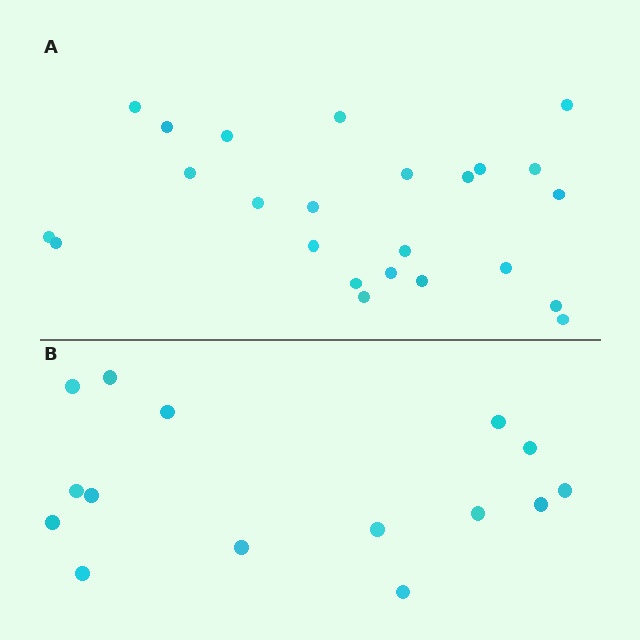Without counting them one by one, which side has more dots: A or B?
Region A (the top region) has more dots.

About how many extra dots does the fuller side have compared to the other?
Region A has roughly 8 or so more dots than region B.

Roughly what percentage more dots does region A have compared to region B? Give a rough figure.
About 60% more.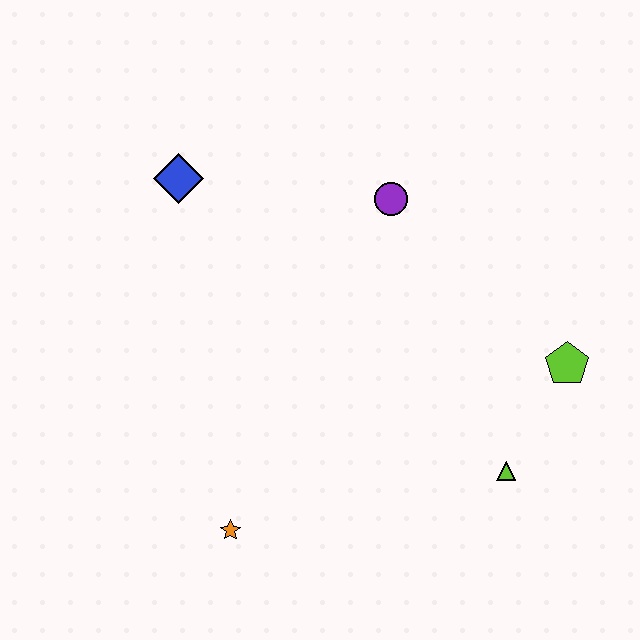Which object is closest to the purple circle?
The blue diamond is closest to the purple circle.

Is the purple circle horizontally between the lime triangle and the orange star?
Yes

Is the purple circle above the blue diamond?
No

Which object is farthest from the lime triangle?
The blue diamond is farthest from the lime triangle.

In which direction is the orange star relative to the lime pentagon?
The orange star is to the left of the lime pentagon.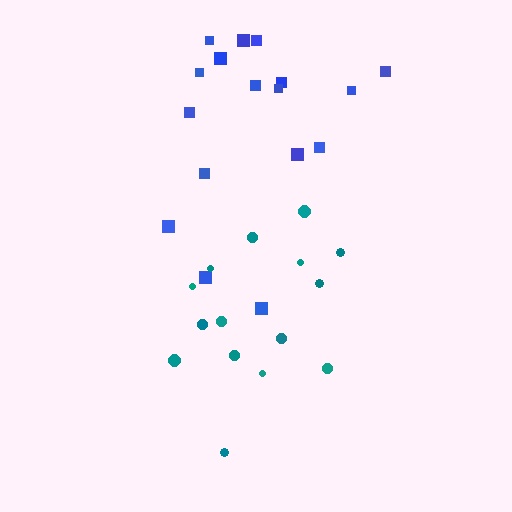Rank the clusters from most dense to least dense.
teal, blue.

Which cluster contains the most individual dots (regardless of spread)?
Blue (17).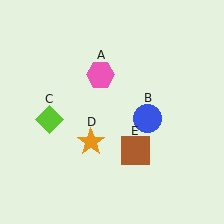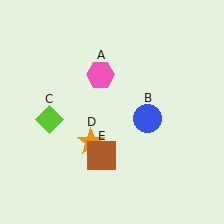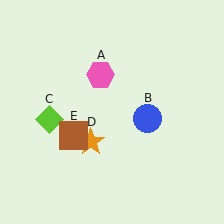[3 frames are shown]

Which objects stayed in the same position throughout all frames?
Pink hexagon (object A) and blue circle (object B) and lime diamond (object C) and orange star (object D) remained stationary.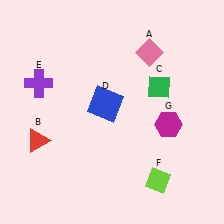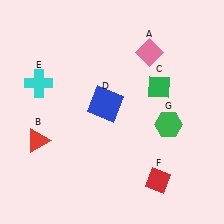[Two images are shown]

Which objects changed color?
E changed from purple to cyan. F changed from lime to red. G changed from magenta to green.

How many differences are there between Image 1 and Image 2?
There are 3 differences between the two images.